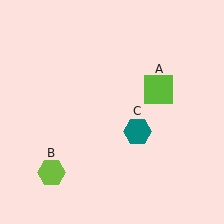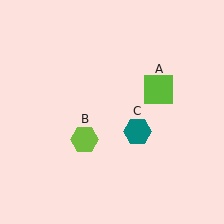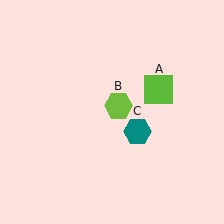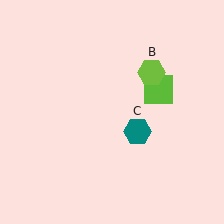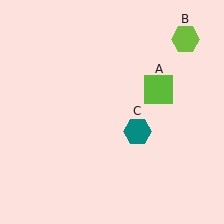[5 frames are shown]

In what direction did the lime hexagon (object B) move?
The lime hexagon (object B) moved up and to the right.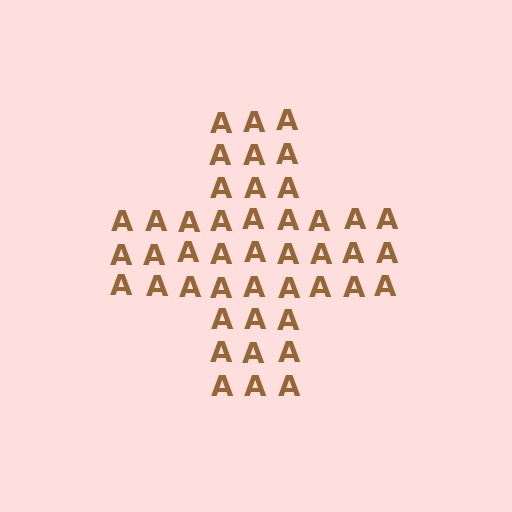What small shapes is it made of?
It is made of small letter A's.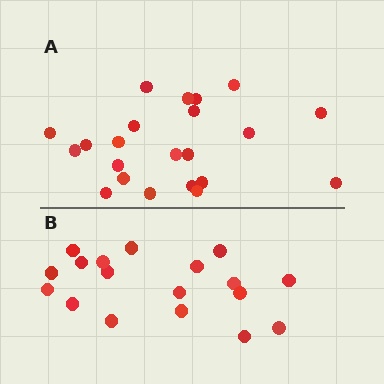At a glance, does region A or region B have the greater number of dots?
Region A (the top region) has more dots.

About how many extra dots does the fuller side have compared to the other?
Region A has about 4 more dots than region B.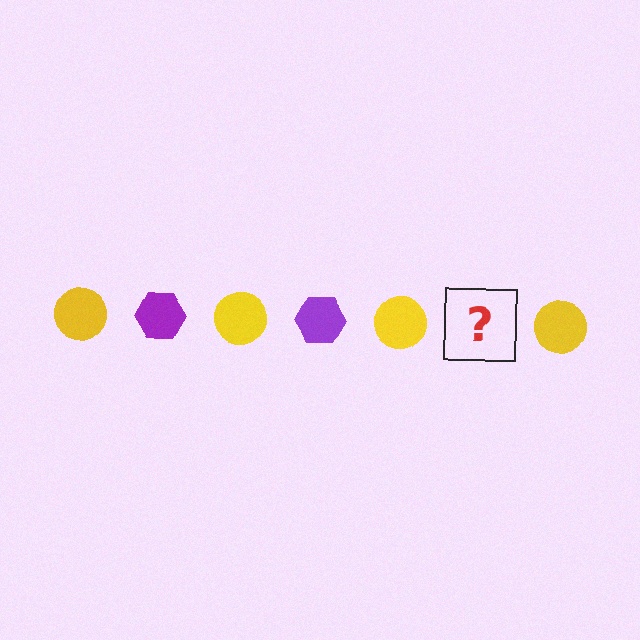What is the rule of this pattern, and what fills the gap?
The rule is that the pattern alternates between yellow circle and purple hexagon. The gap should be filled with a purple hexagon.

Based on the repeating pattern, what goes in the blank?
The blank should be a purple hexagon.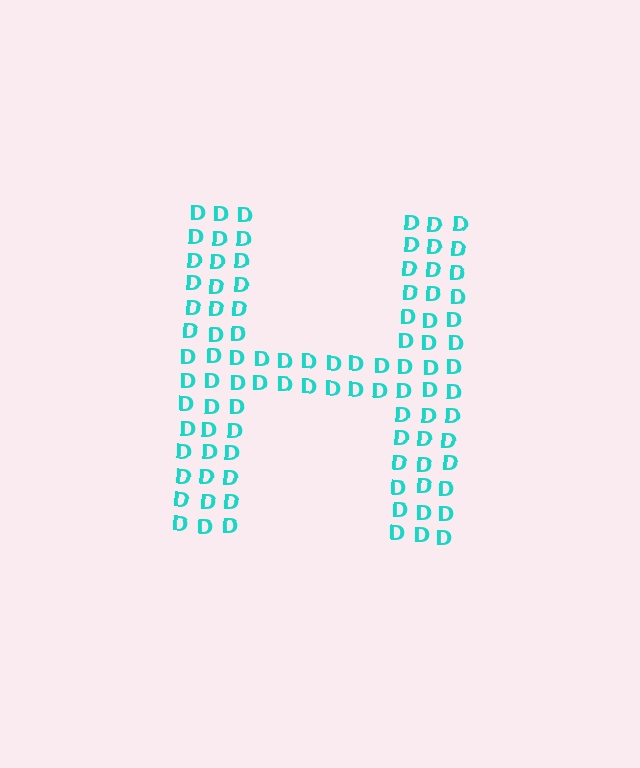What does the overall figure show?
The overall figure shows the letter H.